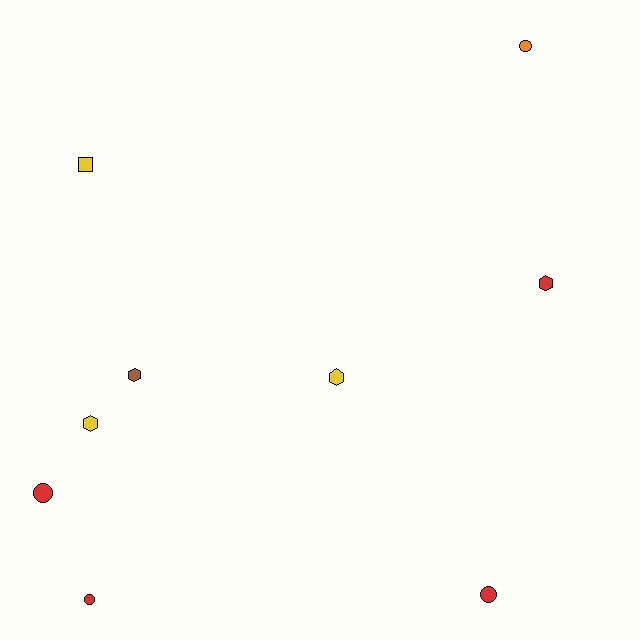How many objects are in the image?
There are 9 objects.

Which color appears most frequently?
Red, with 4 objects.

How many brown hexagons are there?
There is 1 brown hexagon.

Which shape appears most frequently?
Hexagon, with 4 objects.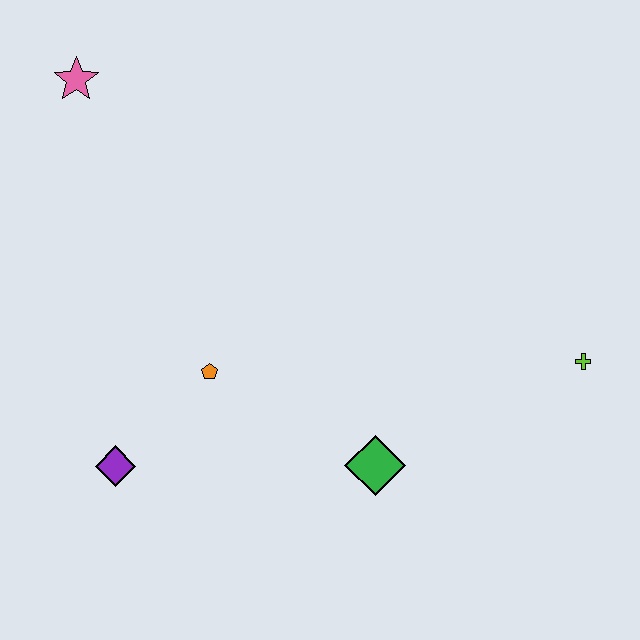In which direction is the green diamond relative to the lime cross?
The green diamond is to the left of the lime cross.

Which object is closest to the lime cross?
The green diamond is closest to the lime cross.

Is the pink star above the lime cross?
Yes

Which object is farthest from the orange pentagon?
The lime cross is farthest from the orange pentagon.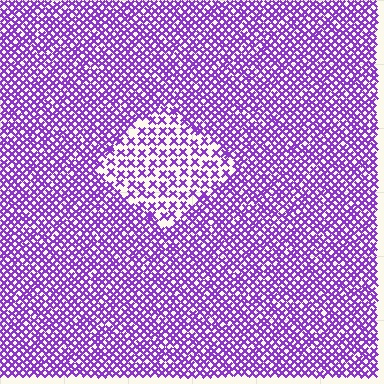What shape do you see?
I see a diamond.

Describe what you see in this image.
The image contains small purple elements arranged at two different densities. A diamond-shaped region is visible where the elements are less densely packed than the surrounding area.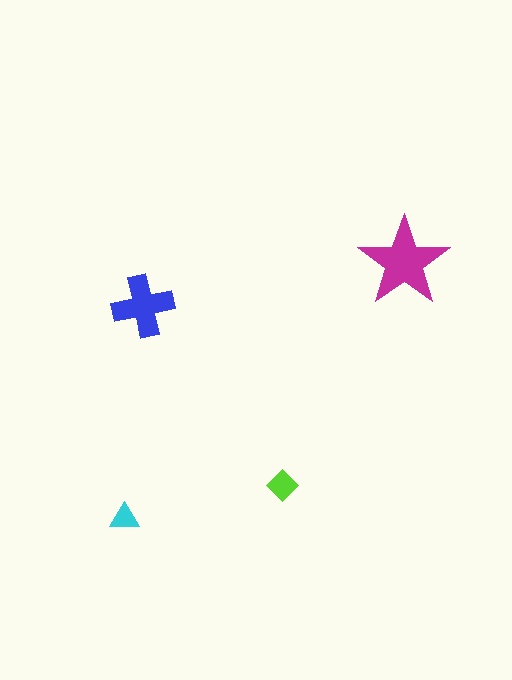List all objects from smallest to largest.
The cyan triangle, the lime diamond, the blue cross, the magenta star.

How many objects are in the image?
There are 4 objects in the image.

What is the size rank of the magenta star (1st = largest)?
1st.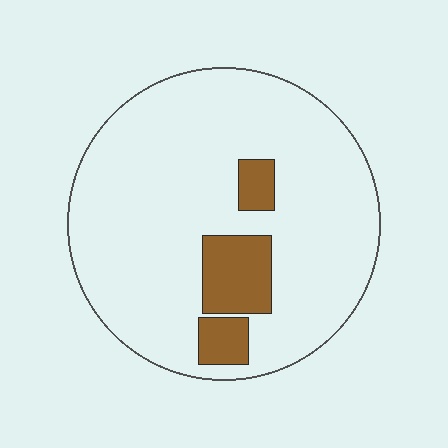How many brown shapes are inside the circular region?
3.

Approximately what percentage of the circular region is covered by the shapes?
Approximately 15%.